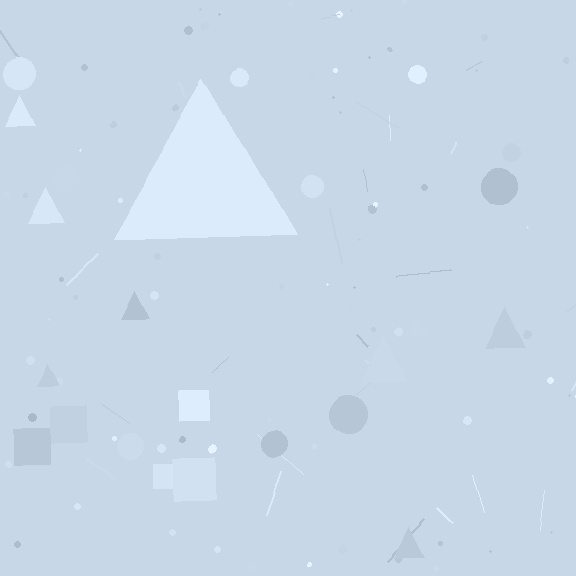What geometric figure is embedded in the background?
A triangle is embedded in the background.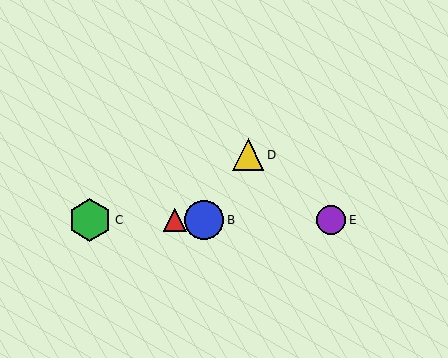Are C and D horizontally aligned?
No, C is at y≈220 and D is at y≈155.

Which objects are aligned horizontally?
Objects A, B, C, E are aligned horizontally.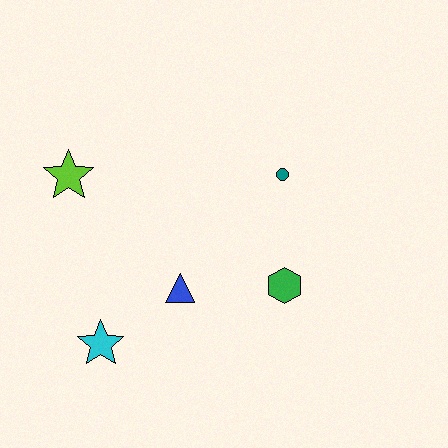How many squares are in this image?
There are no squares.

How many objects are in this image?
There are 5 objects.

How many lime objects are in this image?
There is 1 lime object.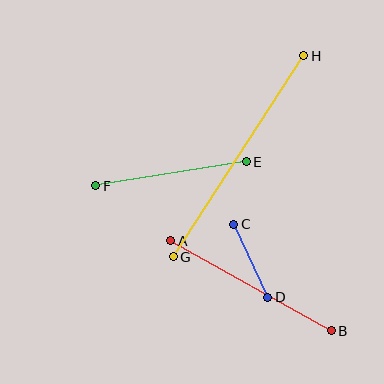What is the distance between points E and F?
The distance is approximately 152 pixels.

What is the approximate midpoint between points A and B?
The midpoint is at approximately (251, 286) pixels.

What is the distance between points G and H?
The distance is approximately 240 pixels.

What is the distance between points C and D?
The distance is approximately 80 pixels.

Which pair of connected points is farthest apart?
Points G and H are farthest apart.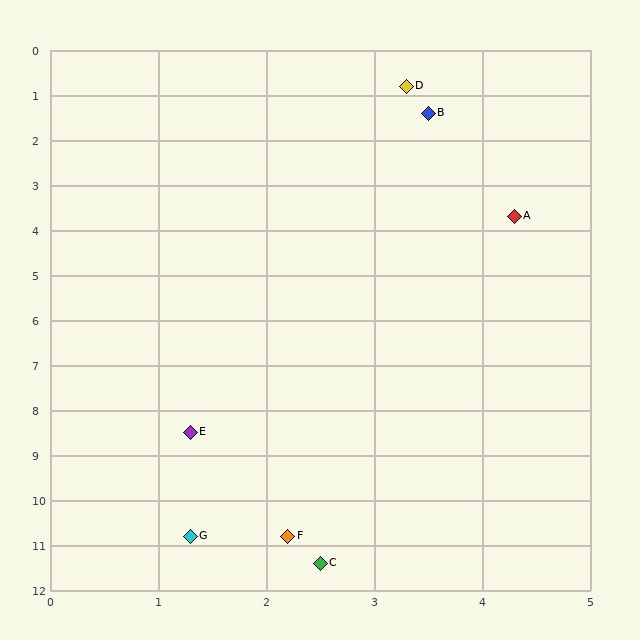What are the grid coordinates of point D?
Point D is at approximately (3.3, 0.8).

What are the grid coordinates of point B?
Point B is at approximately (3.5, 1.4).